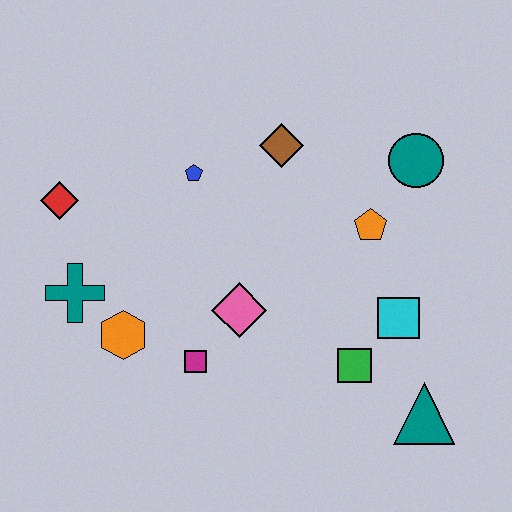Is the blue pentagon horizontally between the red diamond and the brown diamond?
Yes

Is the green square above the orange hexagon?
No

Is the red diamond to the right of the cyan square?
No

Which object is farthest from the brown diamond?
The teal triangle is farthest from the brown diamond.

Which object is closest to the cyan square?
The green square is closest to the cyan square.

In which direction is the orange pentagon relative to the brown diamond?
The orange pentagon is to the right of the brown diamond.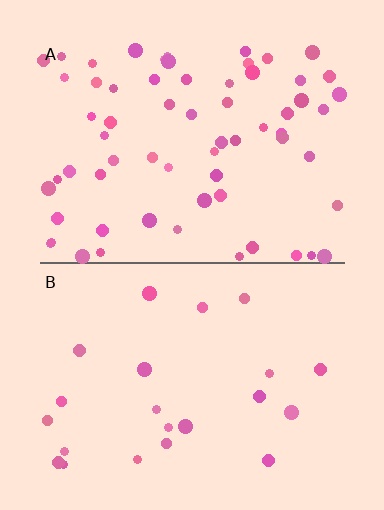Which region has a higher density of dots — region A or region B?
A (the top).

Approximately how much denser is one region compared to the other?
Approximately 2.8× — region A over region B.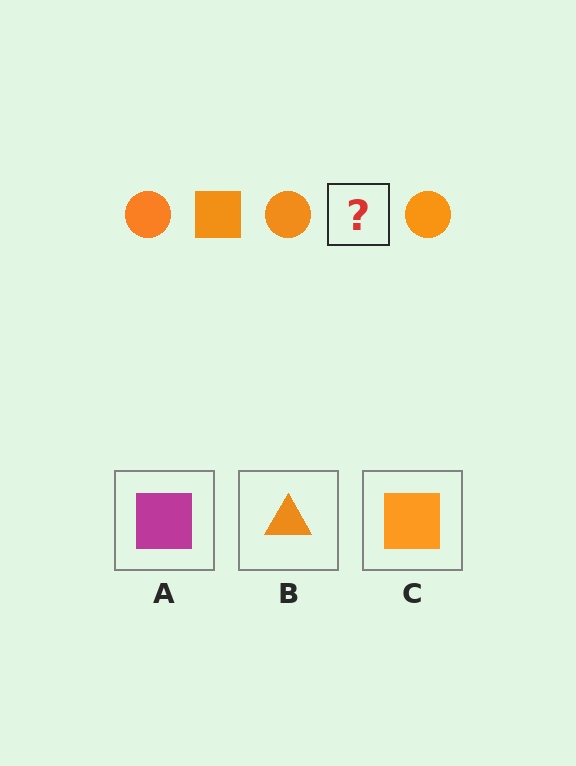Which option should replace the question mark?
Option C.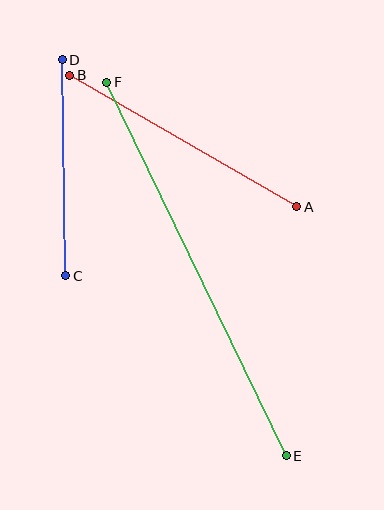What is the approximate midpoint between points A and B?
The midpoint is at approximately (183, 141) pixels.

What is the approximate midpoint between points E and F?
The midpoint is at approximately (196, 269) pixels.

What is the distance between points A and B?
The distance is approximately 262 pixels.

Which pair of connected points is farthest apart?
Points E and F are farthest apart.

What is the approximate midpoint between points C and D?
The midpoint is at approximately (64, 168) pixels.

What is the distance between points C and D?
The distance is approximately 216 pixels.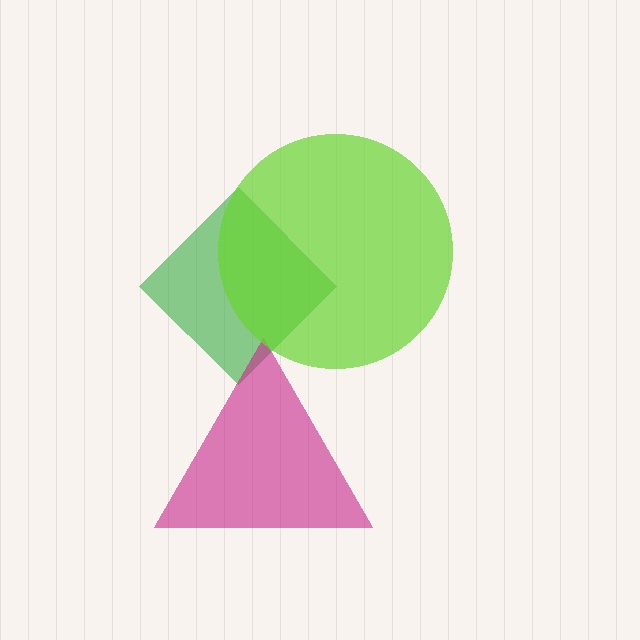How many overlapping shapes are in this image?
There are 3 overlapping shapes in the image.